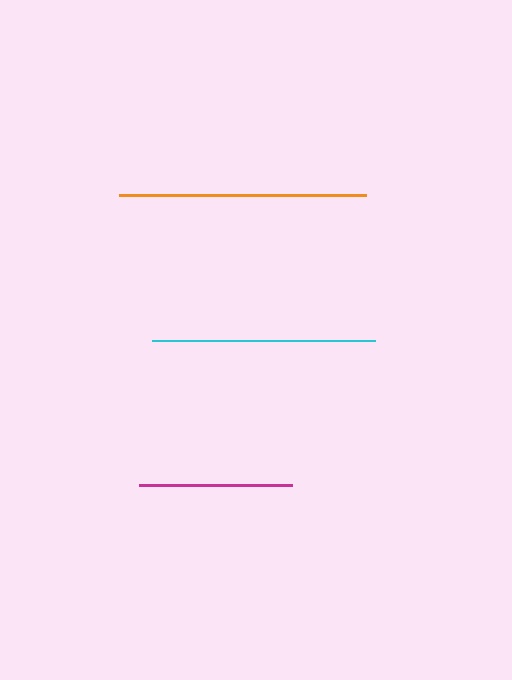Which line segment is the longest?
The orange line is the longest at approximately 247 pixels.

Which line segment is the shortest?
The magenta line is the shortest at approximately 152 pixels.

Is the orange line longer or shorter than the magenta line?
The orange line is longer than the magenta line.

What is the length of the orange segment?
The orange segment is approximately 247 pixels long.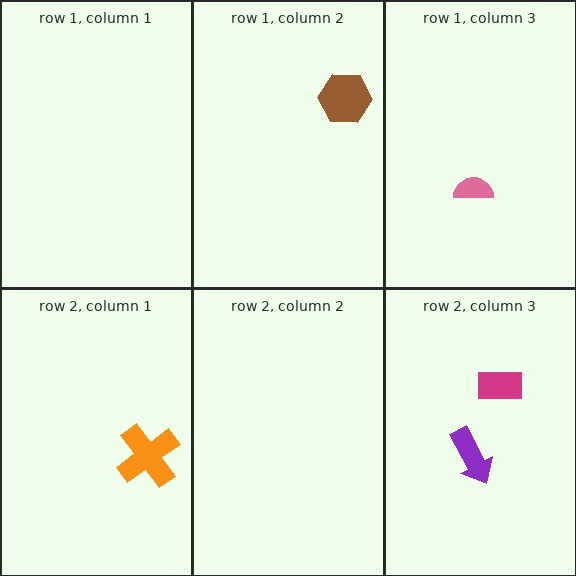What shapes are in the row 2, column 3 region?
The purple arrow, the magenta rectangle.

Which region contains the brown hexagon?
The row 1, column 2 region.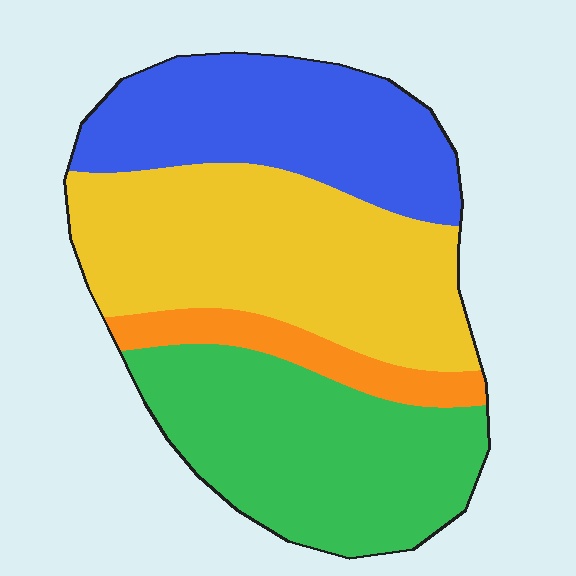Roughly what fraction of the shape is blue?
Blue covers about 25% of the shape.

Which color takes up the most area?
Yellow, at roughly 35%.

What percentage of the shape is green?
Green takes up about one third (1/3) of the shape.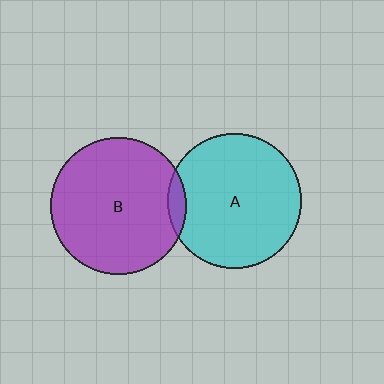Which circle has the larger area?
Circle B (purple).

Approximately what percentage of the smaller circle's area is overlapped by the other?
Approximately 5%.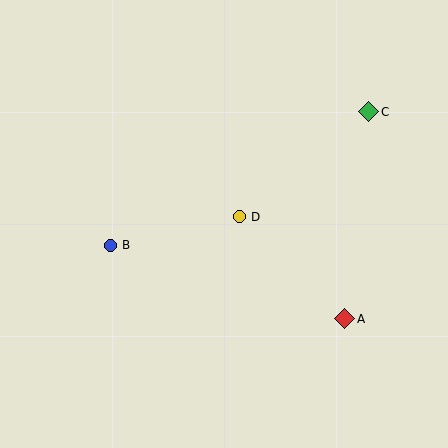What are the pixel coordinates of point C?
Point C is at (369, 112).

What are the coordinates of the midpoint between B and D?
The midpoint between B and D is at (175, 231).